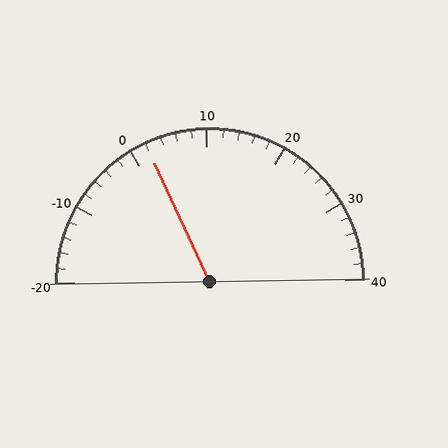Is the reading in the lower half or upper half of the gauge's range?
The reading is in the lower half of the range (-20 to 40).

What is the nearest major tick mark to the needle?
The nearest major tick mark is 0.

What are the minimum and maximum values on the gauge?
The gauge ranges from -20 to 40.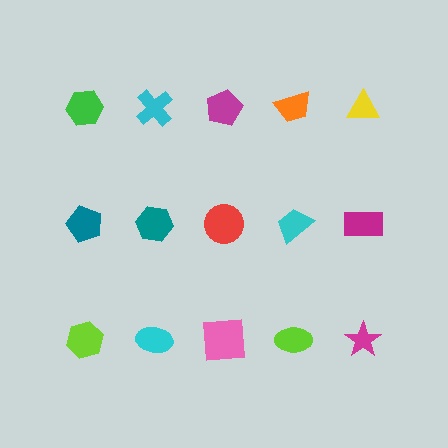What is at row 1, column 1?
A green hexagon.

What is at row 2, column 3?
A red circle.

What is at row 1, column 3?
A magenta pentagon.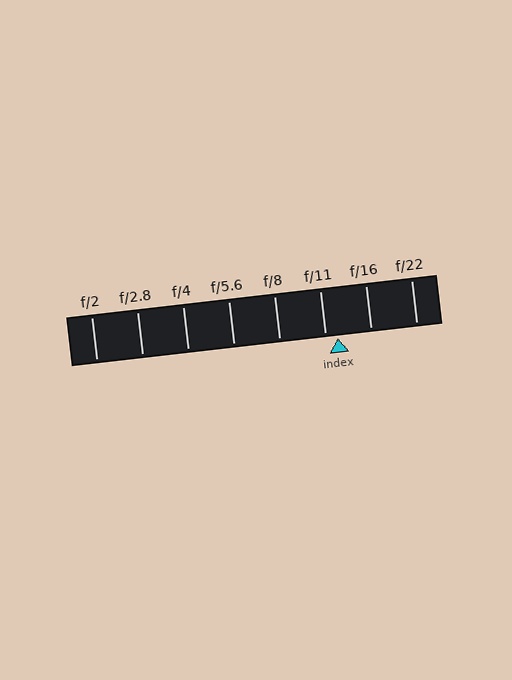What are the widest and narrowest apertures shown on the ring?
The widest aperture shown is f/2 and the narrowest is f/22.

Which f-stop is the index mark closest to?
The index mark is closest to f/11.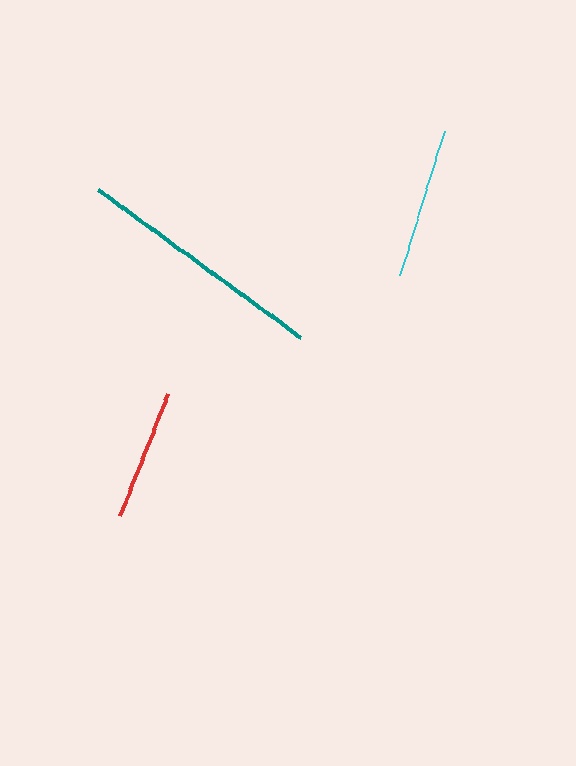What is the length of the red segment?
The red segment is approximately 131 pixels long.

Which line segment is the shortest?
The red line is the shortest at approximately 131 pixels.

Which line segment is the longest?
The teal line is the longest at approximately 250 pixels.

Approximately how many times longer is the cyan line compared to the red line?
The cyan line is approximately 1.2 times the length of the red line.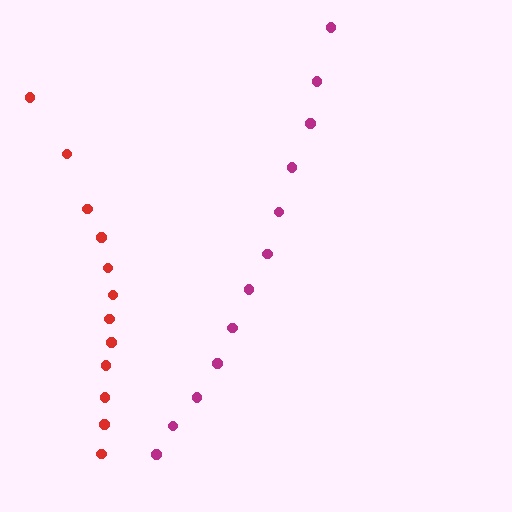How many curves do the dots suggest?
There are 2 distinct paths.